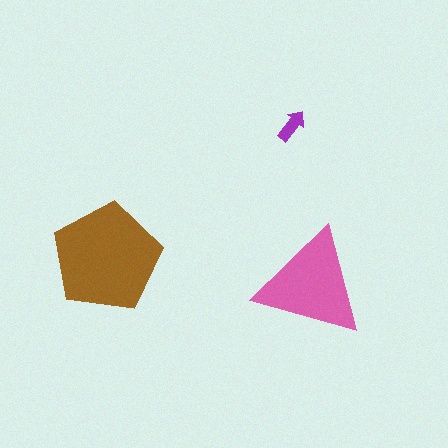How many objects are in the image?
There are 3 objects in the image.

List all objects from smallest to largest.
The purple arrow, the pink triangle, the brown pentagon.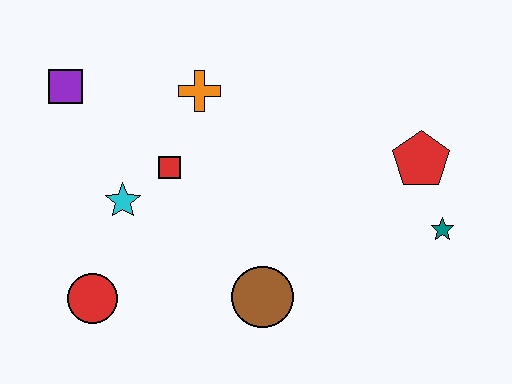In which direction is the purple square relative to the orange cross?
The purple square is to the left of the orange cross.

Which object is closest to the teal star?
The red pentagon is closest to the teal star.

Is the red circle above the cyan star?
No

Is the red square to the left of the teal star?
Yes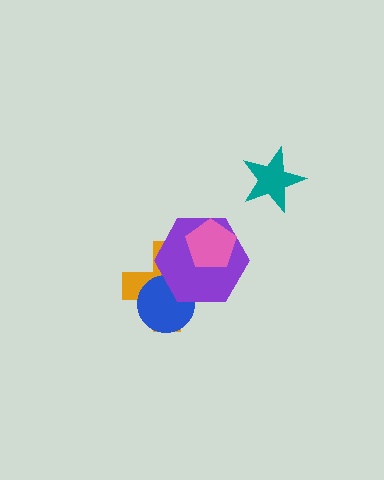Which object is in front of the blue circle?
The purple hexagon is in front of the blue circle.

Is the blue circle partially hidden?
Yes, it is partially covered by another shape.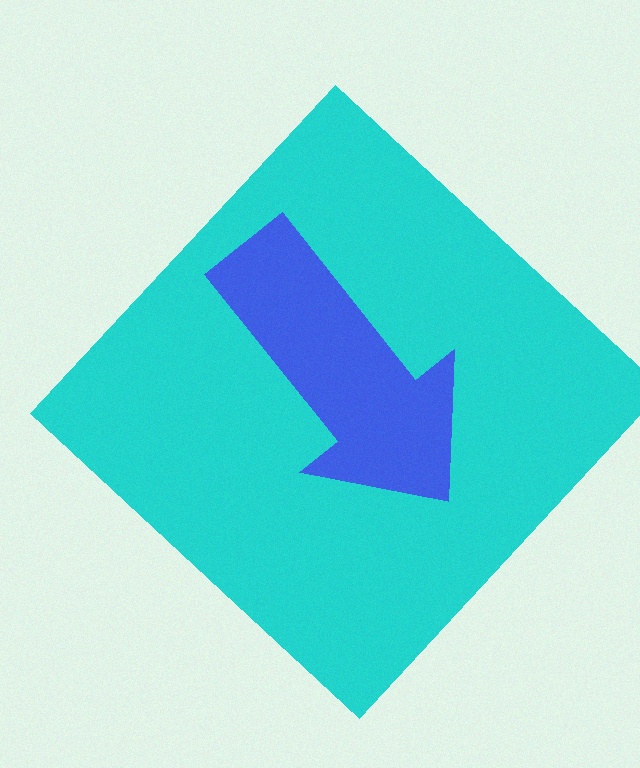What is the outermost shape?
The cyan diamond.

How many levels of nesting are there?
2.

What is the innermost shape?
The blue arrow.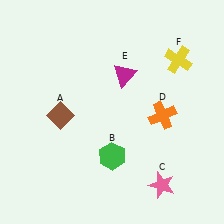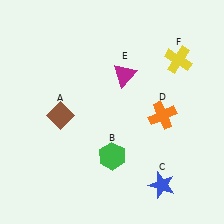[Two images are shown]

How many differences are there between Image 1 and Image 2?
There is 1 difference between the two images.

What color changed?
The star (C) changed from pink in Image 1 to blue in Image 2.